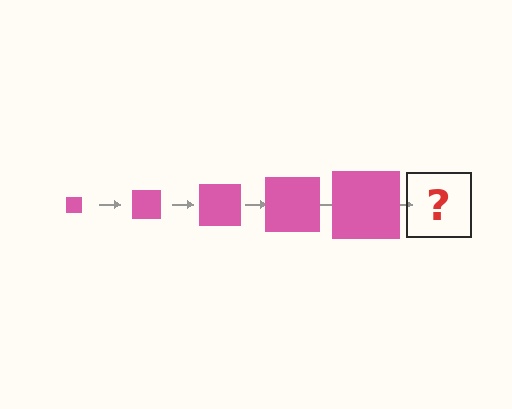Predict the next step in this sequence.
The next step is a pink square, larger than the previous one.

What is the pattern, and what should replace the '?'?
The pattern is that the square gets progressively larger each step. The '?' should be a pink square, larger than the previous one.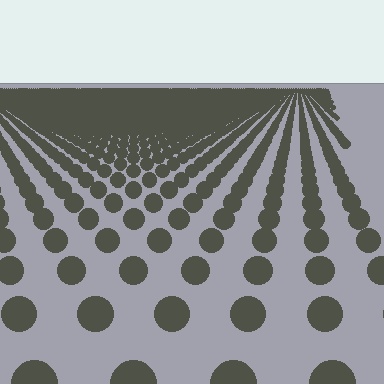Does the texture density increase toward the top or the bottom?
Density increases toward the top.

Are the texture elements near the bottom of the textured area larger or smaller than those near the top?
Larger. Near the bottom, elements are closer to the viewer and appear at a bigger on-screen size.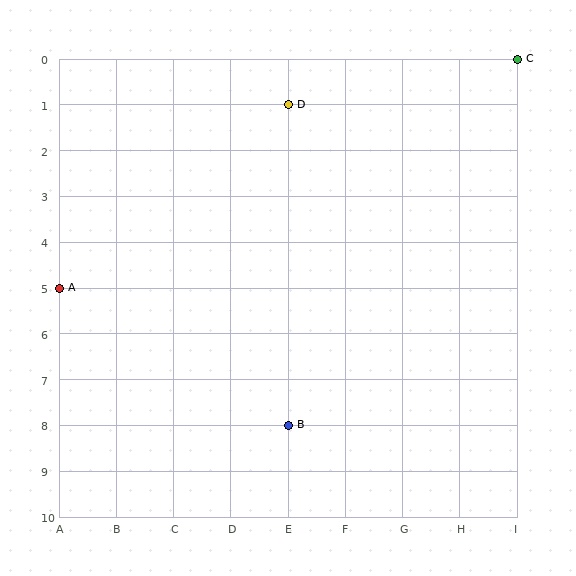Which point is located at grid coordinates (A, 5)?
Point A is at (A, 5).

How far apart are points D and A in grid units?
Points D and A are 4 columns and 4 rows apart (about 5.7 grid units diagonally).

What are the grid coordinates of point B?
Point B is at grid coordinates (E, 8).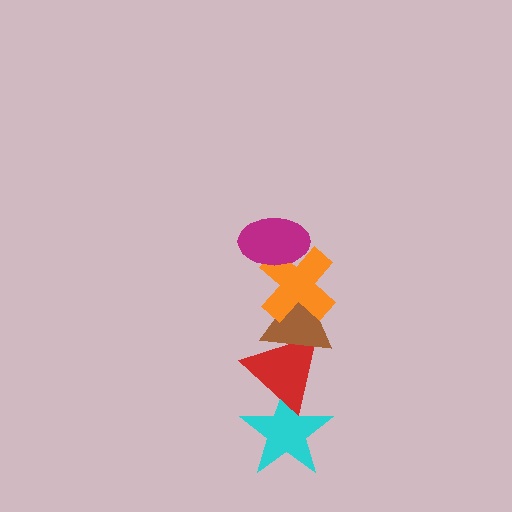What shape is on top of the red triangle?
The brown triangle is on top of the red triangle.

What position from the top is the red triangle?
The red triangle is 4th from the top.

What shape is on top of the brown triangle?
The orange cross is on top of the brown triangle.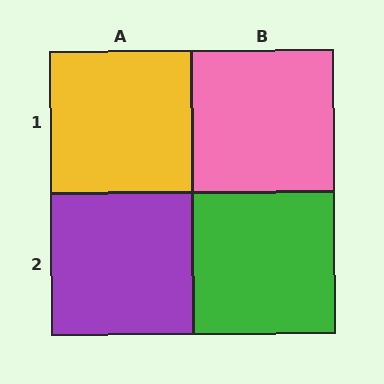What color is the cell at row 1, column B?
Pink.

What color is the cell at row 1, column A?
Yellow.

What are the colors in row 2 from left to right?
Purple, green.